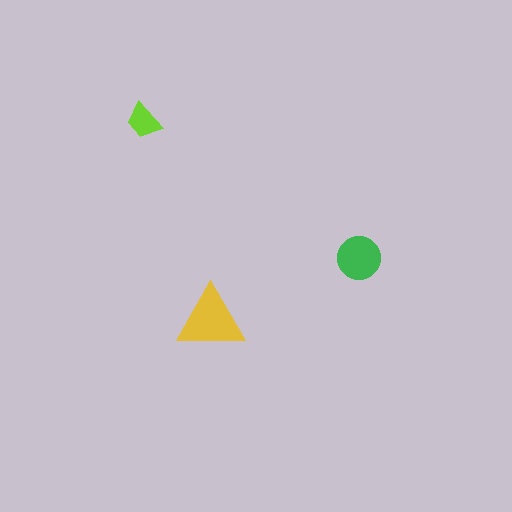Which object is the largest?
The yellow triangle.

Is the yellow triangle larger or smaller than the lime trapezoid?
Larger.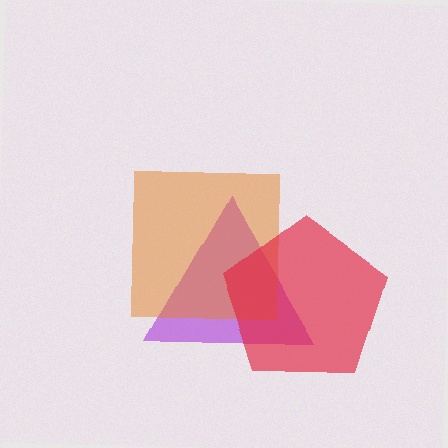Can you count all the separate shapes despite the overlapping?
Yes, there are 3 separate shapes.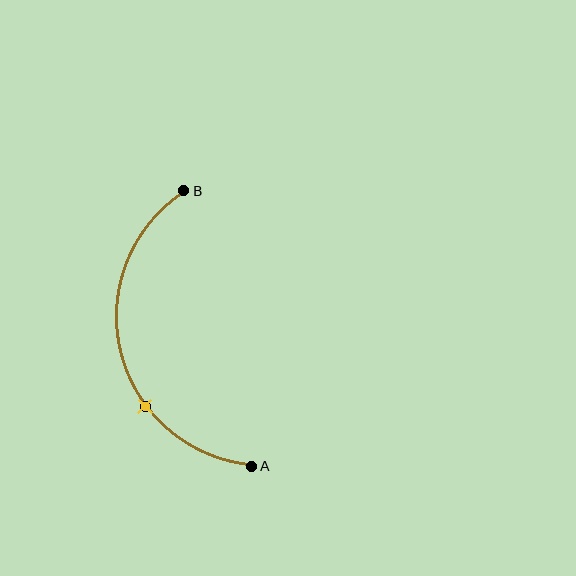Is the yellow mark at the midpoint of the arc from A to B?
No. The yellow mark lies on the arc but is closer to endpoint A. The arc midpoint would be at the point on the curve equidistant along the arc from both A and B.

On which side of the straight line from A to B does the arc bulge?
The arc bulges to the left of the straight line connecting A and B.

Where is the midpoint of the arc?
The arc midpoint is the point on the curve farthest from the straight line joining A and B. It sits to the left of that line.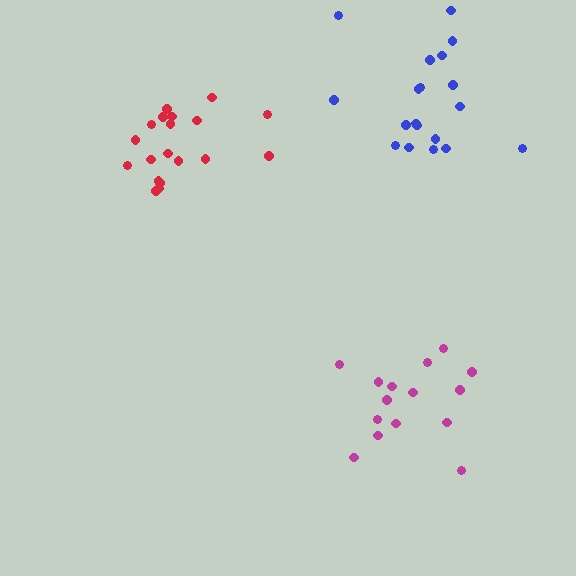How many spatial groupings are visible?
There are 3 spatial groupings.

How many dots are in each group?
Group 1: 15 dots, Group 2: 19 dots, Group 3: 19 dots (53 total).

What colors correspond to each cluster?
The clusters are colored: magenta, blue, red.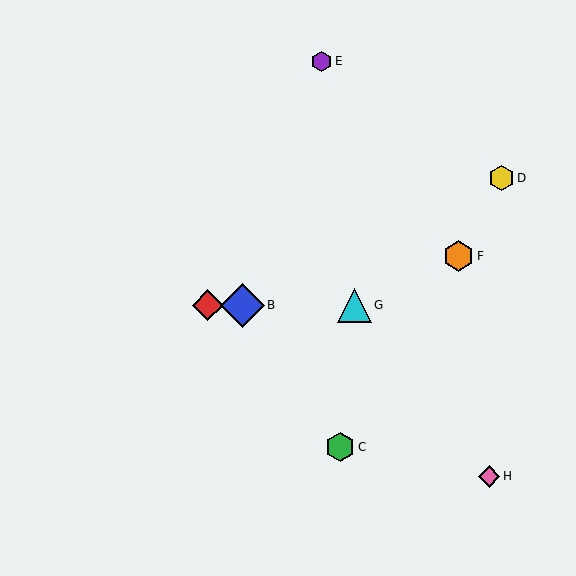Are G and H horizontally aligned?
No, G is at y≈305 and H is at y≈476.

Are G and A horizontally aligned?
Yes, both are at y≈305.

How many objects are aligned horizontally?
3 objects (A, B, G) are aligned horizontally.